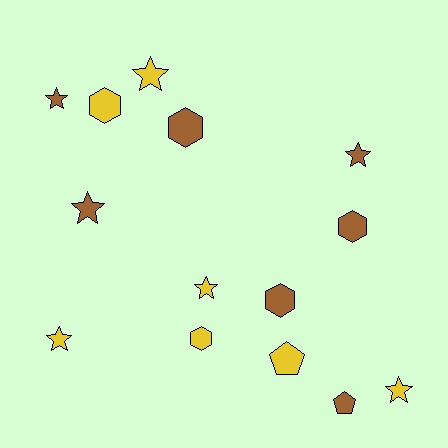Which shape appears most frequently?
Star, with 7 objects.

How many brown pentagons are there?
There is 1 brown pentagon.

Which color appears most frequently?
Yellow, with 7 objects.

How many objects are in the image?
There are 14 objects.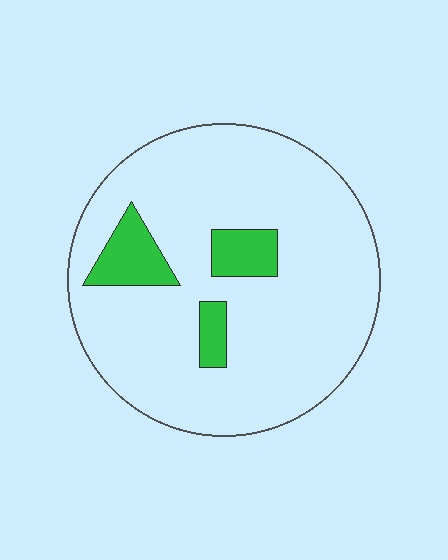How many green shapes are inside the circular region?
3.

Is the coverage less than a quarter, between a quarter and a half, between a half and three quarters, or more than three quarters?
Less than a quarter.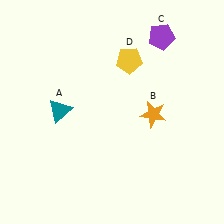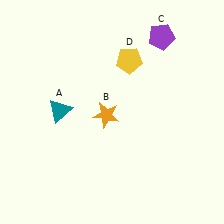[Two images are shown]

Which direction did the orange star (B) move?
The orange star (B) moved left.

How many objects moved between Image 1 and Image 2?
1 object moved between the two images.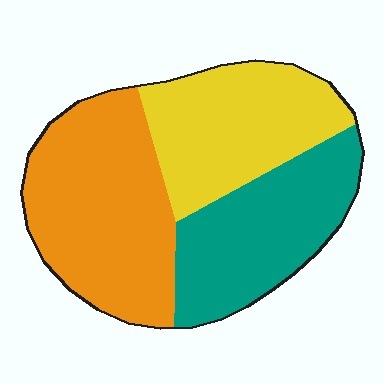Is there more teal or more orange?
Orange.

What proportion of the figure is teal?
Teal takes up about one third (1/3) of the figure.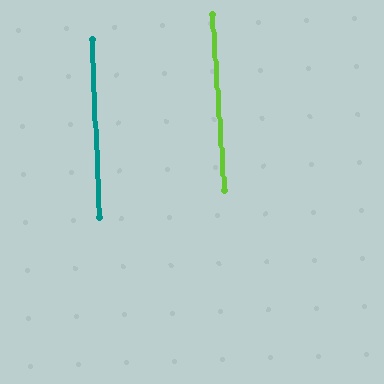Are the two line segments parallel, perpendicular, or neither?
Parallel — their directions differ by only 1.5°.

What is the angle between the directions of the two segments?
Approximately 2 degrees.